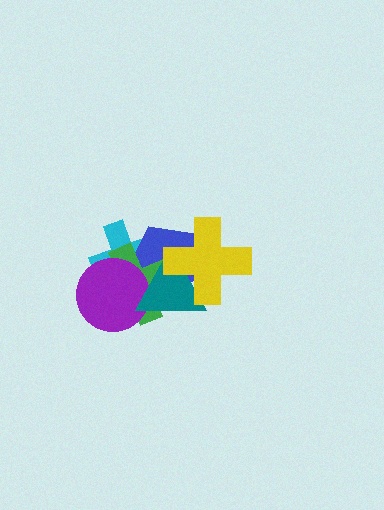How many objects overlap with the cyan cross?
4 objects overlap with the cyan cross.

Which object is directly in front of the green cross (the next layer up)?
The purple circle is directly in front of the green cross.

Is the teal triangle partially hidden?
Yes, it is partially covered by another shape.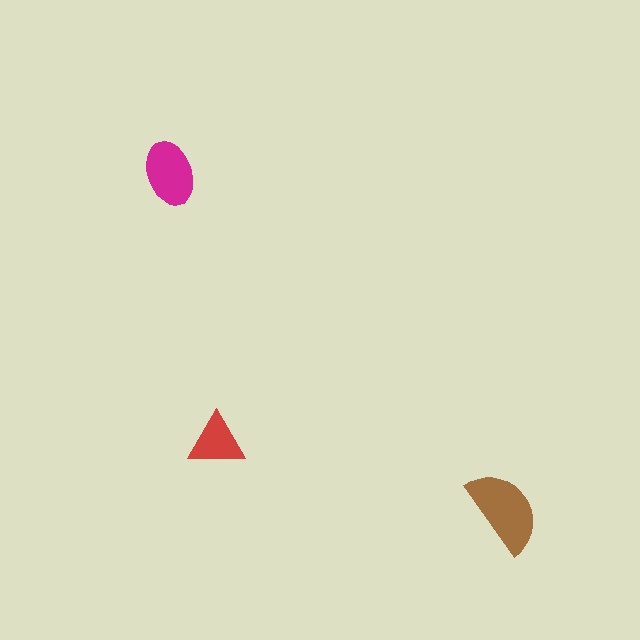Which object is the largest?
The brown semicircle.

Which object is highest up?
The magenta ellipse is topmost.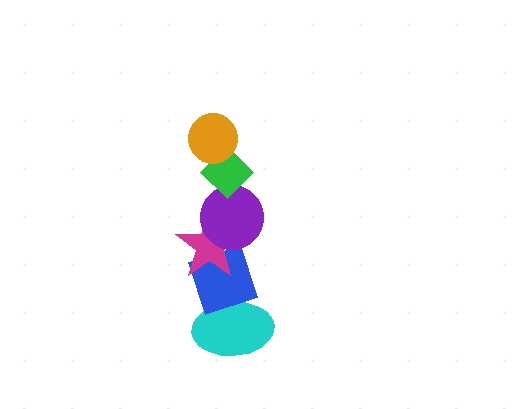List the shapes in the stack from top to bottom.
From top to bottom: the orange circle, the green diamond, the purple circle, the magenta star, the blue diamond, the cyan ellipse.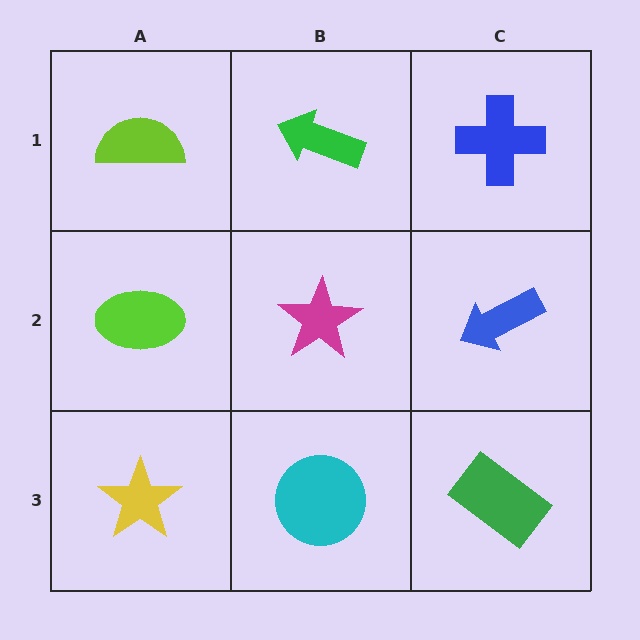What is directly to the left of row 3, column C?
A cyan circle.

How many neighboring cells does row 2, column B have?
4.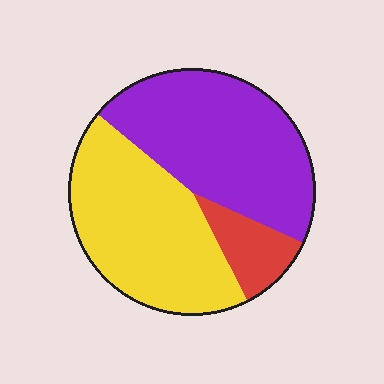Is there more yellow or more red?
Yellow.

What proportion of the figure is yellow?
Yellow covers about 45% of the figure.